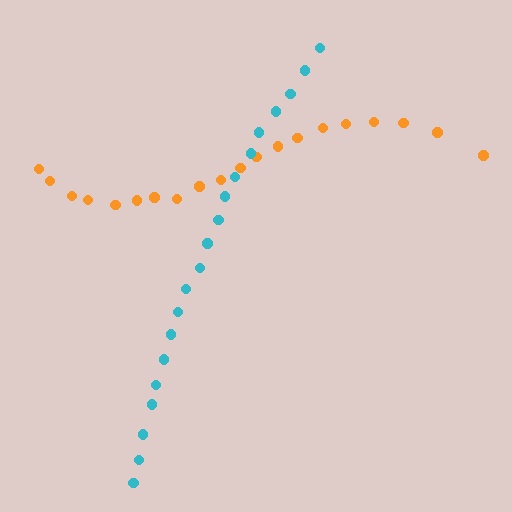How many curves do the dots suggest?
There are 2 distinct paths.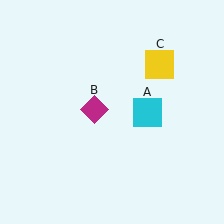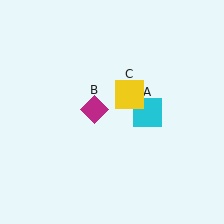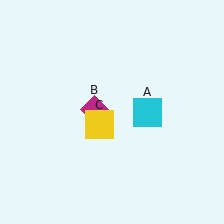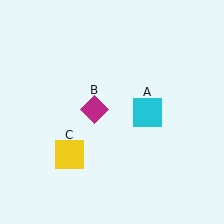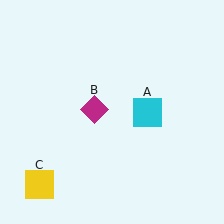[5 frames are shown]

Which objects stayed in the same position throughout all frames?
Cyan square (object A) and magenta diamond (object B) remained stationary.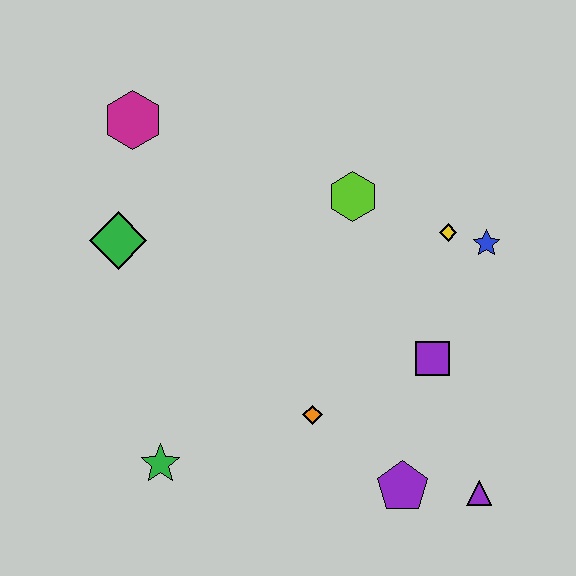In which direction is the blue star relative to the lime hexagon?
The blue star is to the right of the lime hexagon.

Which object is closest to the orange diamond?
The purple pentagon is closest to the orange diamond.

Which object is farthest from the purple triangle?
The magenta hexagon is farthest from the purple triangle.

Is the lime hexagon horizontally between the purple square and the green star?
Yes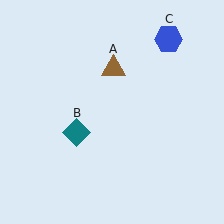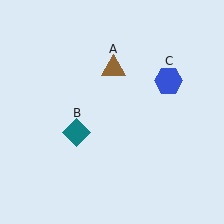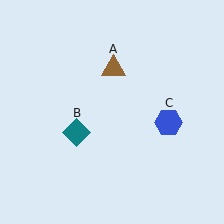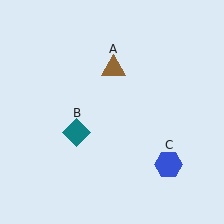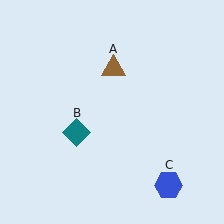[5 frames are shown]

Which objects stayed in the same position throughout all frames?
Brown triangle (object A) and teal diamond (object B) remained stationary.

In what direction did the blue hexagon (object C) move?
The blue hexagon (object C) moved down.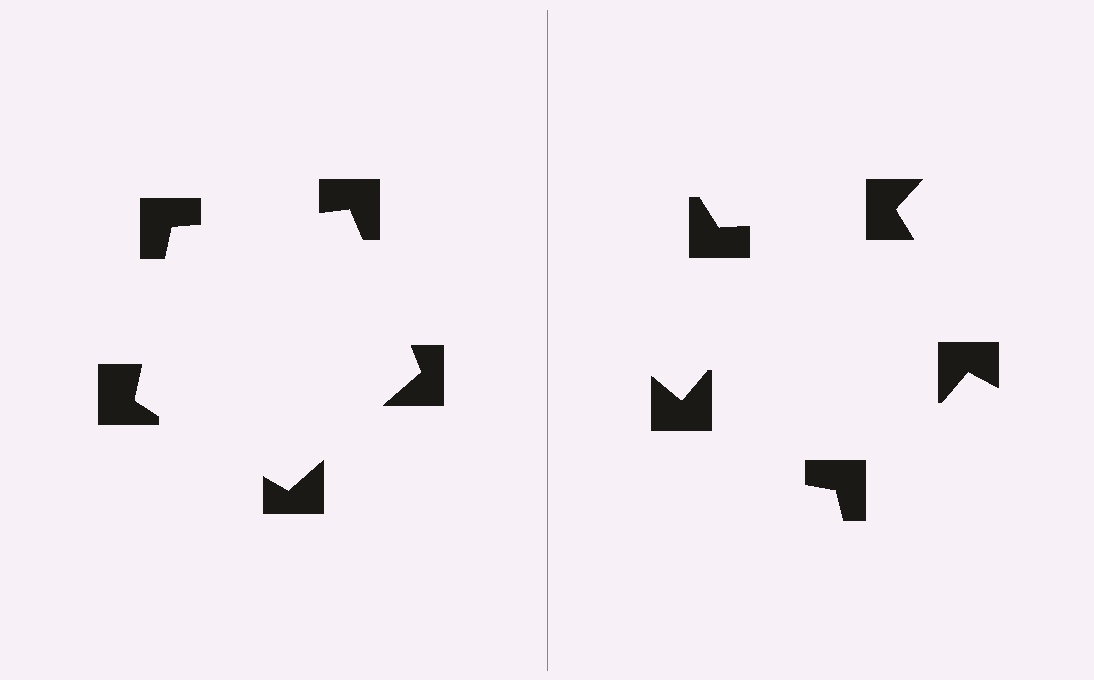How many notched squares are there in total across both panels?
10 — 5 on each side.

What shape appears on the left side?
An illusory pentagon.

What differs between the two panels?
The notched squares are positioned identically on both sides; only the wedge orientations differ. On the left they align to a pentagon; on the right they are misaligned.